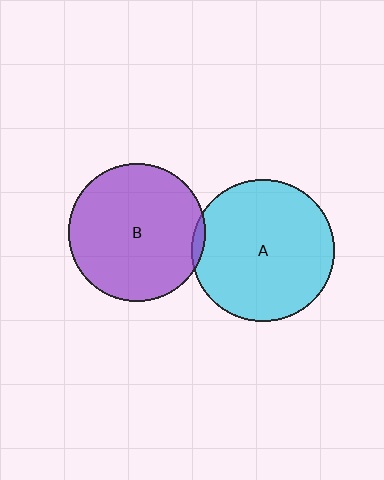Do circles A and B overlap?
Yes.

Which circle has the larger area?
Circle A (cyan).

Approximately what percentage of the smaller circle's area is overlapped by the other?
Approximately 5%.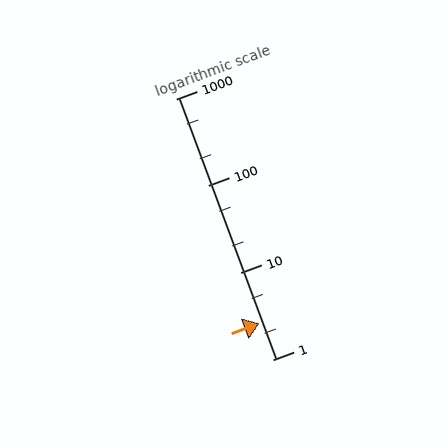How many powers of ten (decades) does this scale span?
The scale spans 3 decades, from 1 to 1000.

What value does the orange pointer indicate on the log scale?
The pointer indicates approximately 2.6.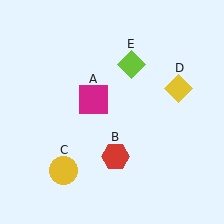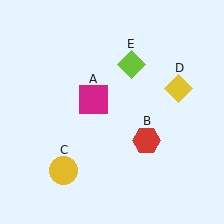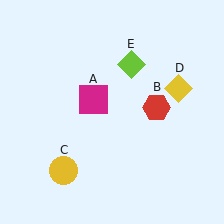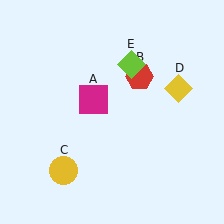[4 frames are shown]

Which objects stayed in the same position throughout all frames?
Magenta square (object A) and yellow circle (object C) and yellow diamond (object D) and lime diamond (object E) remained stationary.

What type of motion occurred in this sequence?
The red hexagon (object B) rotated counterclockwise around the center of the scene.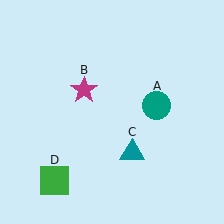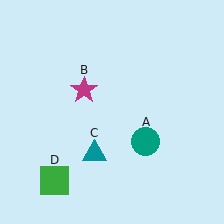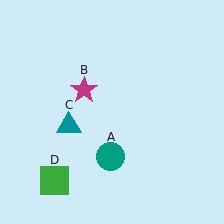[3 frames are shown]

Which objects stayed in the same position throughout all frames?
Magenta star (object B) and green square (object D) remained stationary.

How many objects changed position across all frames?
2 objects changed position: teal circle (object A), teal triangle (object C).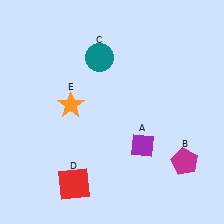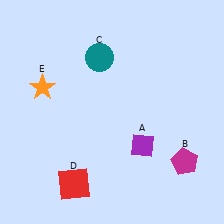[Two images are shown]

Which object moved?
The orange star (E) moved left.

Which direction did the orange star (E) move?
The orange star (E) moved left.